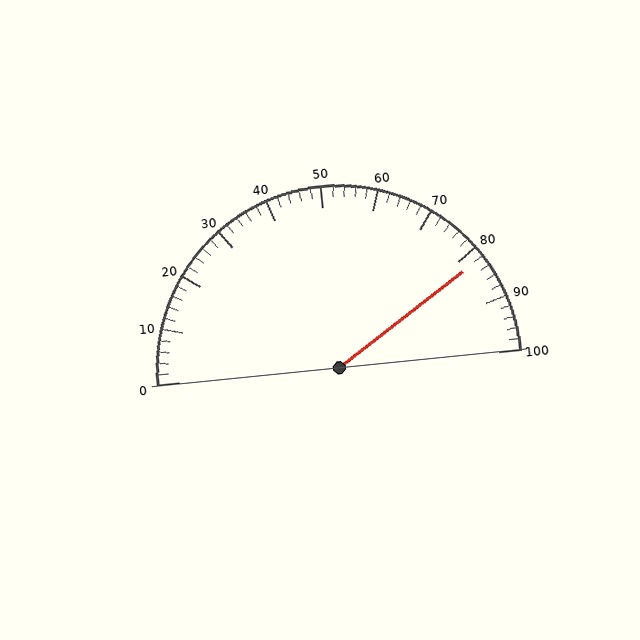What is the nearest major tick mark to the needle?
The nearest major tick mark is 80.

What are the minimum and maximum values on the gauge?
The gauge ranges from 0 to 100.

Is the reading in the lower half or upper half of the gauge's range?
The reading is in the upper half of the range (0 to 100).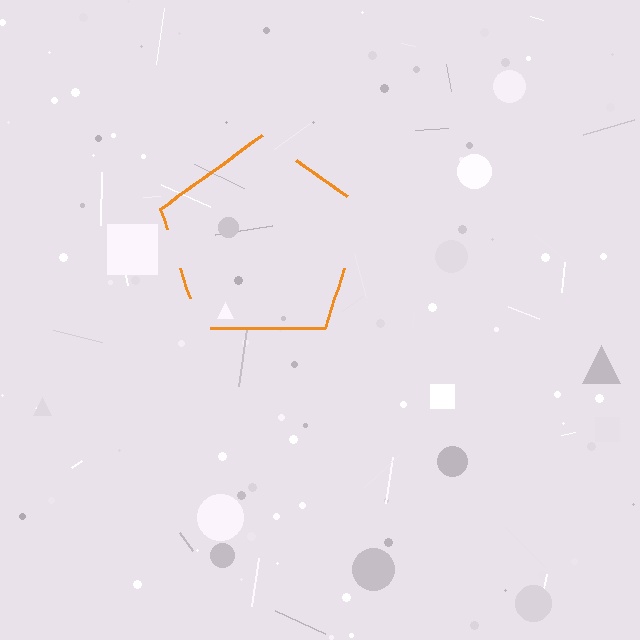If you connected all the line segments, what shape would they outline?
They would outline a pentagon.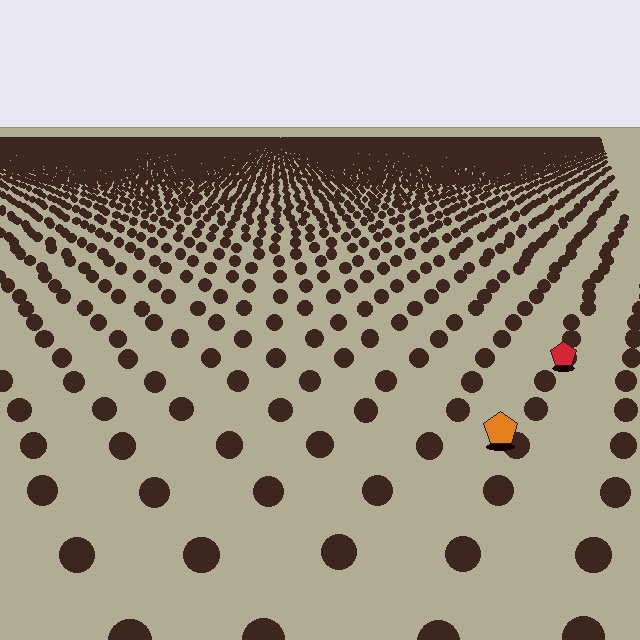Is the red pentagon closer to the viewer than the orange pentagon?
No. The orange pentagon is closer — you can tell from the texture gradient: the ground texture is coarser near it.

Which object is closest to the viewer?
The orange pentagon is closest. The texture marks near it are larger and more spread out.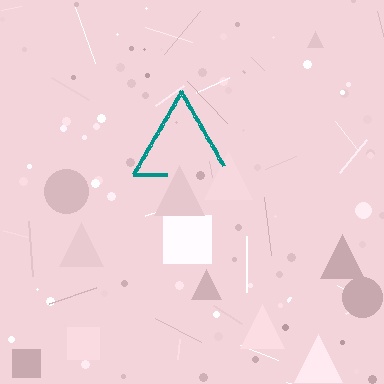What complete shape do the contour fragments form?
The contour fragments form a triangle.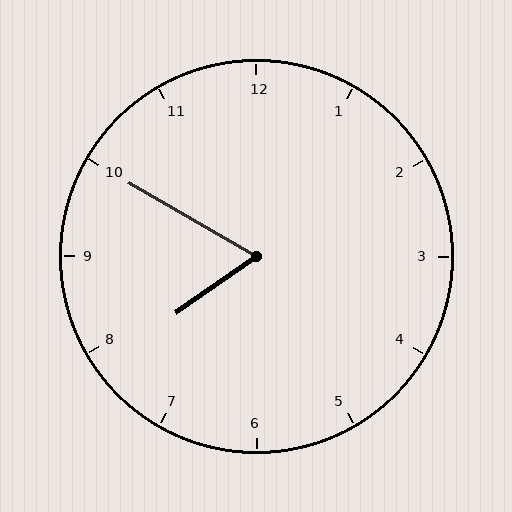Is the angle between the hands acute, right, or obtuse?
It is acute.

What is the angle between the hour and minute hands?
Approximately 65 degrees.